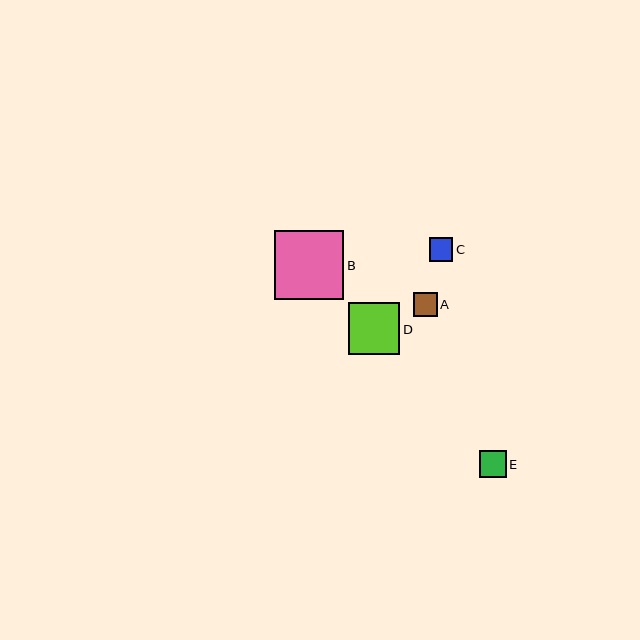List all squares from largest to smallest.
From largest to smallest: B, D, E, A, C.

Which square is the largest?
Square B is the largest with a size of approximately 70 pixels.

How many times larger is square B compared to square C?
Square B is approximately 3.0 times the size of square C.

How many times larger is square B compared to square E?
Square B is approximately 2.6 times the size of square E.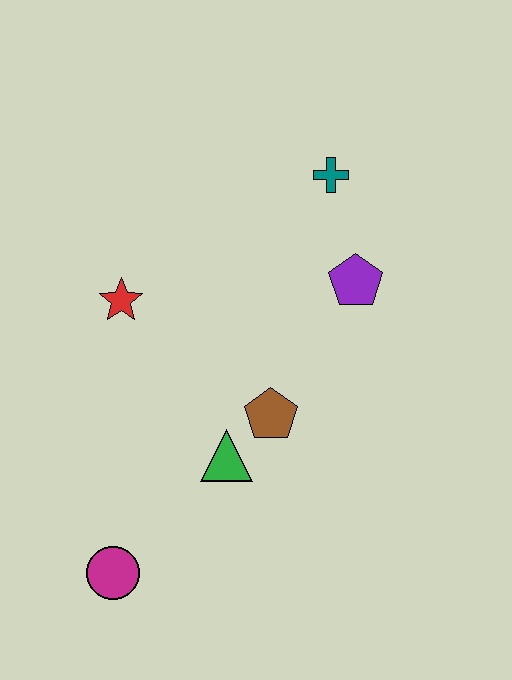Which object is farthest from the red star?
The magenta circle is farthest from the red star.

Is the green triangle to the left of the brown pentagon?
Yes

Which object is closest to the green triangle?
The brown pentagon is closest to the green triangle.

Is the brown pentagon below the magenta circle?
No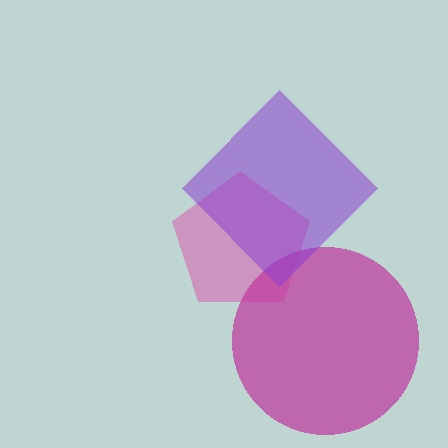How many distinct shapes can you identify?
There are 3 distinct shapes: a pink pentagon, a magenta circle, a purple diamond.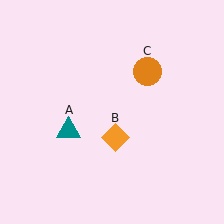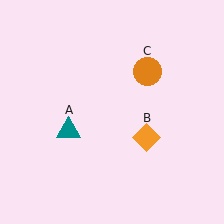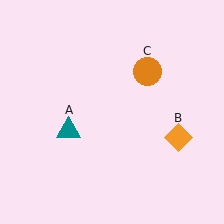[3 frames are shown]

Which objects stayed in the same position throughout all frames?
Teal triangle (object A) and orange circle (object C) remained stationary.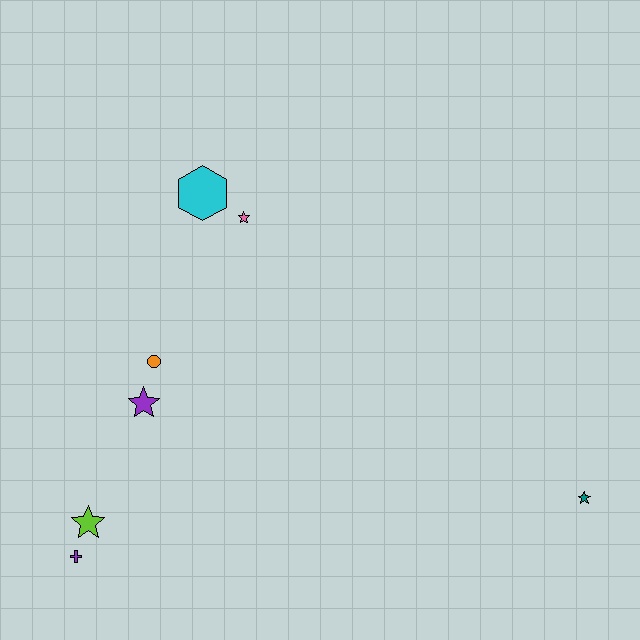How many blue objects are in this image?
There are no blue objects.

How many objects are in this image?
There are 7 objects.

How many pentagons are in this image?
There are no pentagons.